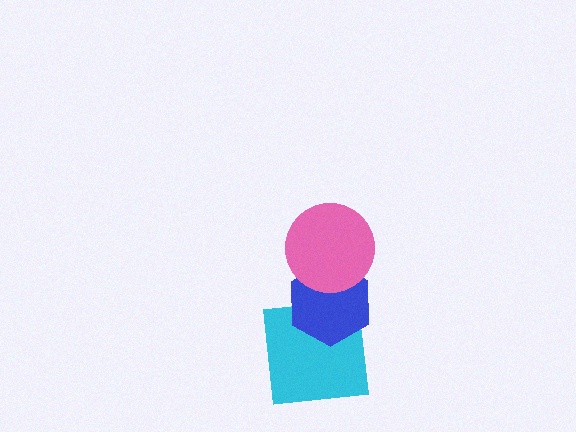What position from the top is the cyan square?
The cyan square is 3rd from the top.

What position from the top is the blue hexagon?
The blue hexagon is 2nd from the top.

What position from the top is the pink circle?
The pink circle is 1st from the top.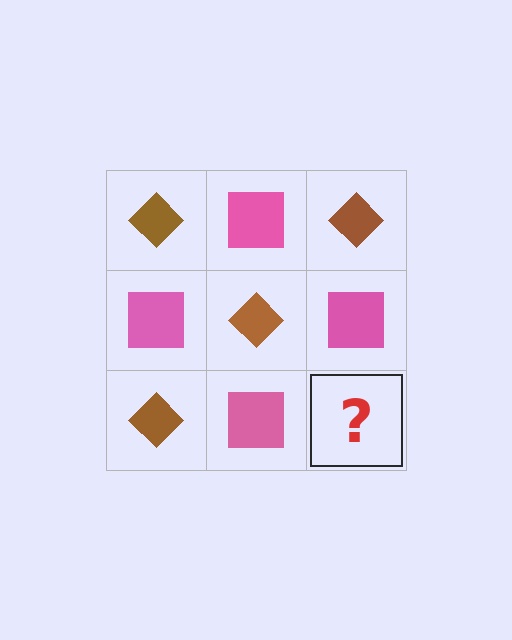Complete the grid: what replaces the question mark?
The question mark should be replaced with a brown diamond.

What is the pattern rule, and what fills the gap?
The rule is that it alternates brown diamond and pink square in a checkerboard pattern. The gap should be filled with a brown diamond.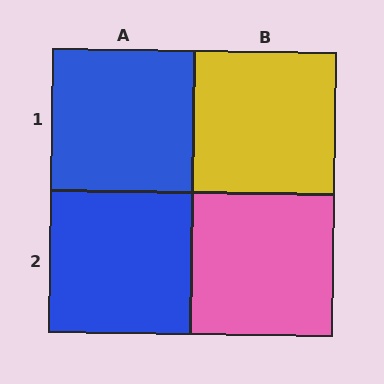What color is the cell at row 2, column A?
Blue.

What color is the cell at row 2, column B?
Pink.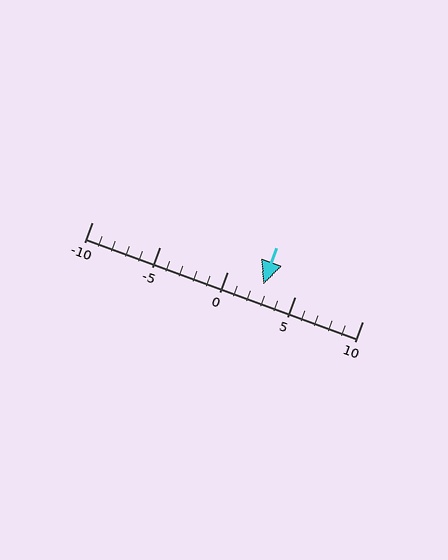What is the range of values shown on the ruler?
The ruler shows values from -10 to 10.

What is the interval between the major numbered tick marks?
The major tick marks are spaced 5 units apart.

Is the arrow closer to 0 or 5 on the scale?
The arrow is closer to 5.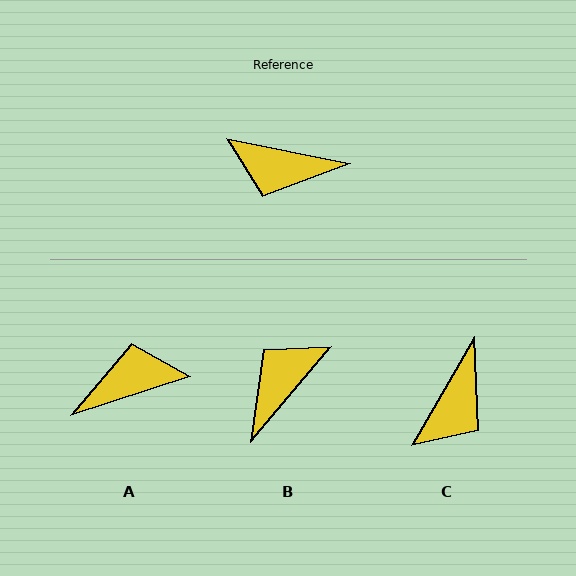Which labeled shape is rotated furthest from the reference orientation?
A, about 151 degrees away.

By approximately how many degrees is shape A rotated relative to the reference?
Approximately 151 degrees clockwise.